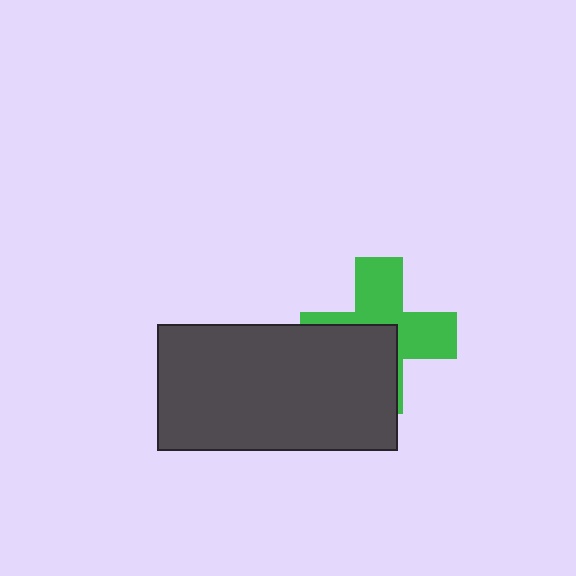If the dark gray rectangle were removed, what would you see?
You would see the complete green cross.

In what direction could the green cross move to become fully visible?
The green cross could move toward the upper-right. That would shift it out from behind the dark gray rectangle entirely.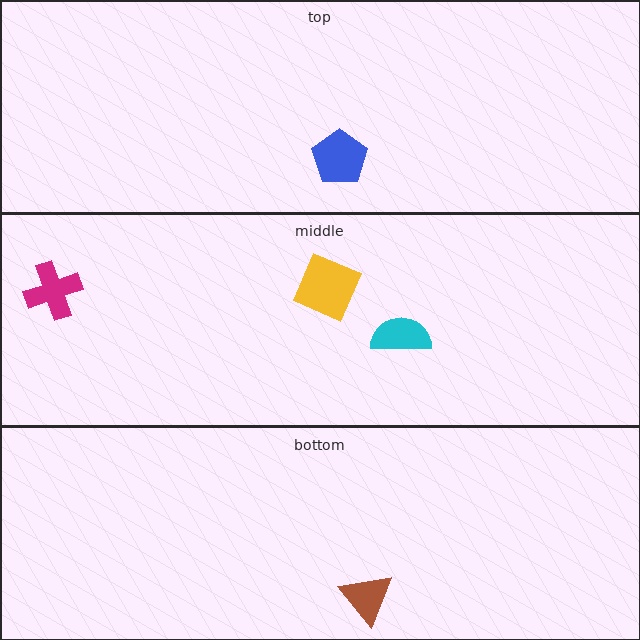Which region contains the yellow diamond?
The middle region.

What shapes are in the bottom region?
The brown triangle.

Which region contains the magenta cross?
The middle region.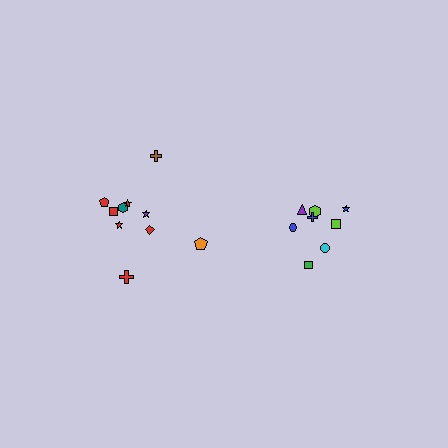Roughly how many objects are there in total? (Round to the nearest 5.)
Roughly 20 objects in total.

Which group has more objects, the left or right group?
The left group.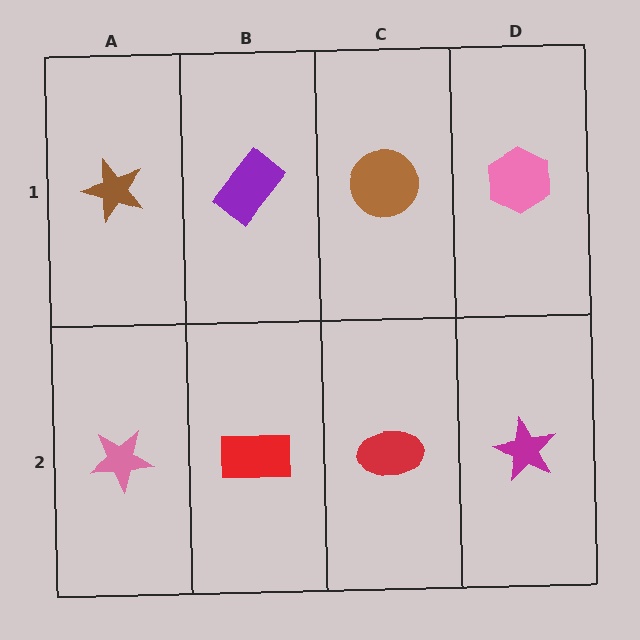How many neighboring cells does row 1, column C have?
3.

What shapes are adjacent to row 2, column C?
A brown circle (row 1, column C), a red rectangle (row 2, column B), a magenta star (row 2, column D).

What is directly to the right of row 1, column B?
A brown circle.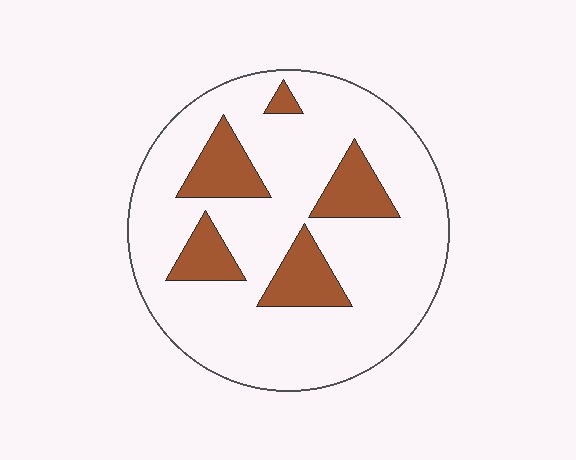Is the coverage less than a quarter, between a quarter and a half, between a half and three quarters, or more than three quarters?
Less than a quarter.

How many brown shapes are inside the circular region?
5.